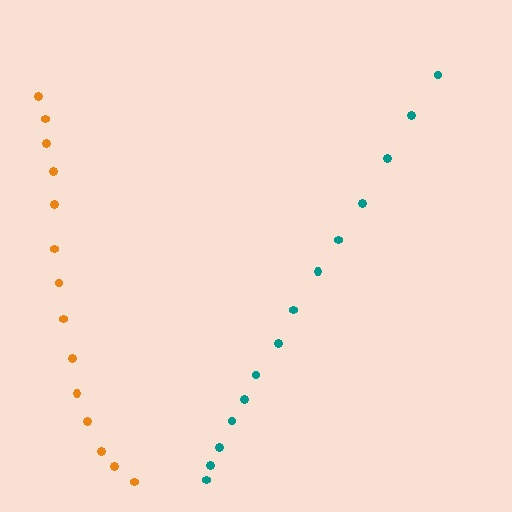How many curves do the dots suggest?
There are 2 distinct paths.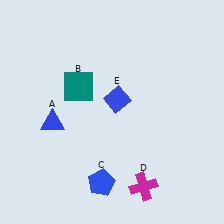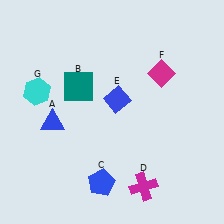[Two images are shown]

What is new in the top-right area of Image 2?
A magenta diamond (F) was added in the top-right area of Image 2.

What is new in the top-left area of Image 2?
A cyan hexagon (G) was added in the top-left area of Image 2.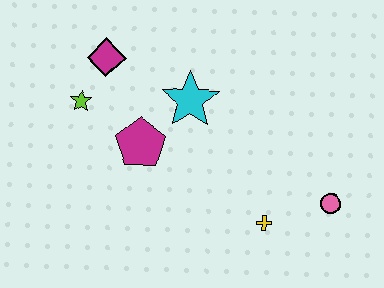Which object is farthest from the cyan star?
The pink circle is farthest from the cyan star.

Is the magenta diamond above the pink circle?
Yes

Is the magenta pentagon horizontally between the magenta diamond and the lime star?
No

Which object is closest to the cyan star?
The magenta pentagon is closest to the cyan star.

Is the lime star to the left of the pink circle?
Yes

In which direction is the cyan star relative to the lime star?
The cyan star is to the right of the lime star.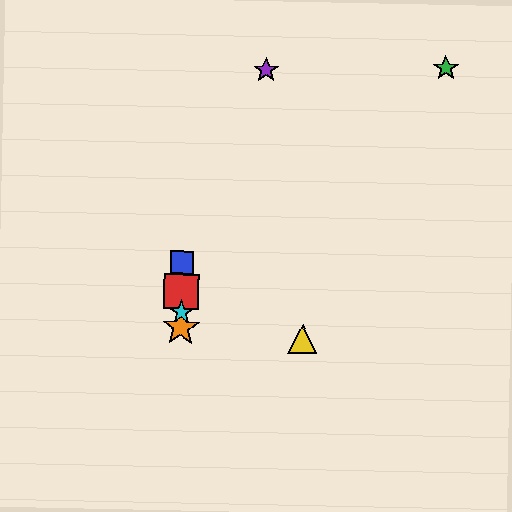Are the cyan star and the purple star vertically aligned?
No, the cyan star is at x≈181 and the purple star is at x≈266.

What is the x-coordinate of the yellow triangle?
The yellow triangle is at x≈302.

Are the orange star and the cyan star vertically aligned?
Yes, both are at x≈181.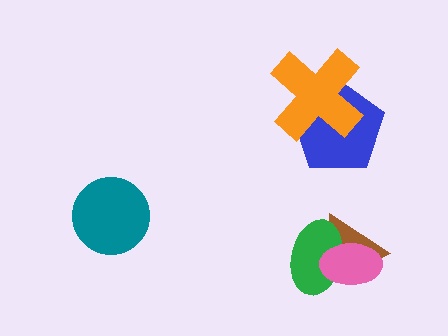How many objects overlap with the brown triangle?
2 objects overlap with the brown triangle.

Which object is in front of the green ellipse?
The pink ellipse is in front of the green ellipse.